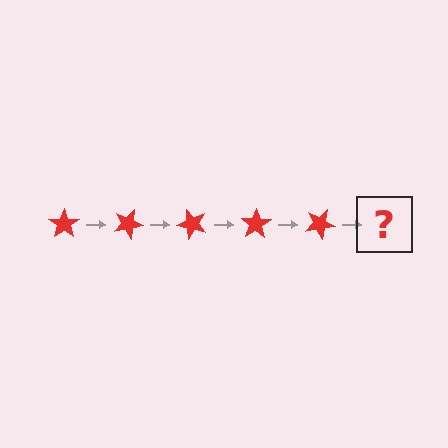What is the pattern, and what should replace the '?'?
The pattern is that the star rotates 25 degrees each step. The '?' should be a red star rotated 125 degrees.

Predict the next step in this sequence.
The next step is a red star rotated 125 degrees.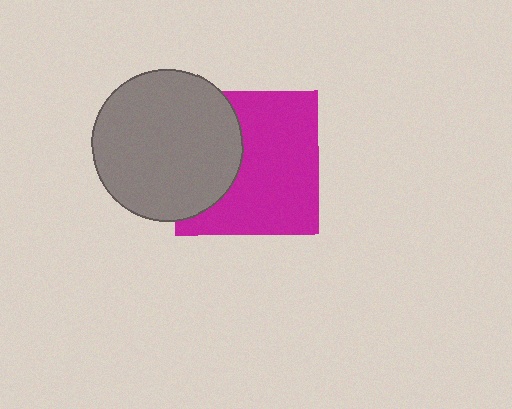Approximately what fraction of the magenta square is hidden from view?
Roughly 35% of the magenta square is hidden behind the gray circle.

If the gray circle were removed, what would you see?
You would see the complete magenta square.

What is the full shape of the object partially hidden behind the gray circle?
The partially hidden object is a magenta square.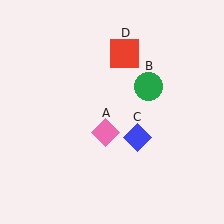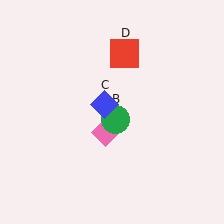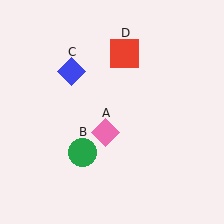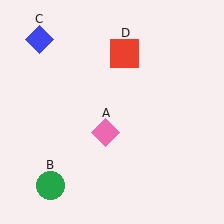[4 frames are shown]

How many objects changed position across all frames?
2 objects changed position: green circle (object B), blue diamond (object C).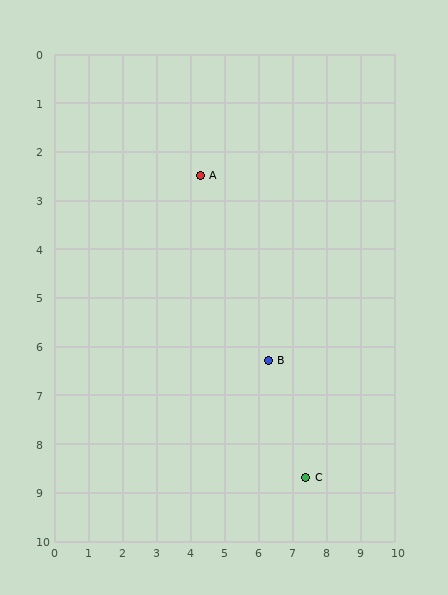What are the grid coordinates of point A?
Point A is at approximately (4.3, 2.5).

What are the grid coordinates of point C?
Point C is at approximately (7.4, 8.7).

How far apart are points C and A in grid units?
Points C and A are about 6.9 grid units apart.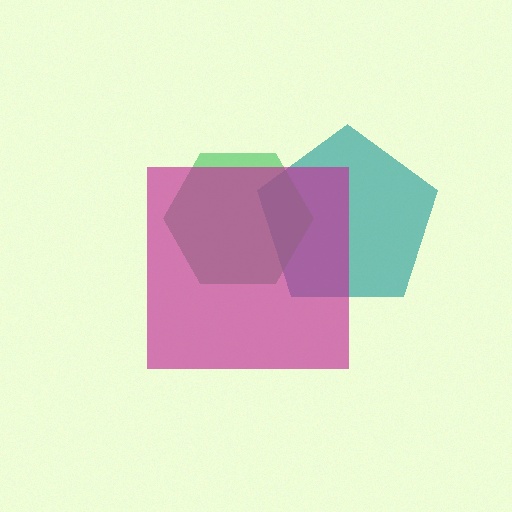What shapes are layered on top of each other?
The layered shapes are: a teal pentagon, a green hexagon, a magenta square.